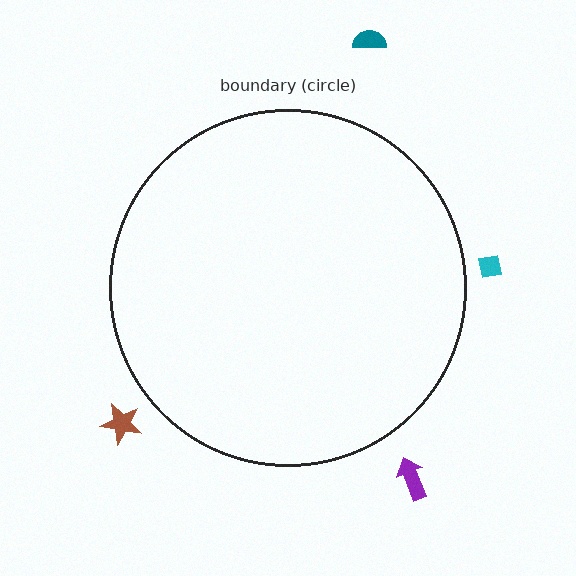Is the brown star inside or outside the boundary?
Outside.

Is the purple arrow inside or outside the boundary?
Outside.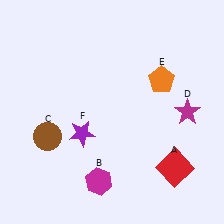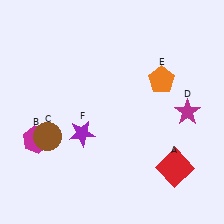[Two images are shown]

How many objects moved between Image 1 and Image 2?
1 object moved between the two images.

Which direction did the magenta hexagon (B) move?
The magenta hexagon (B) moved left.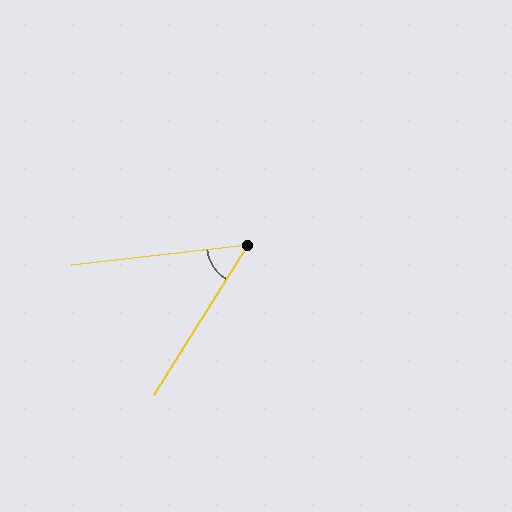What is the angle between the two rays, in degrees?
Approximately 51 degrees.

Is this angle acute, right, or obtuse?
It is acute.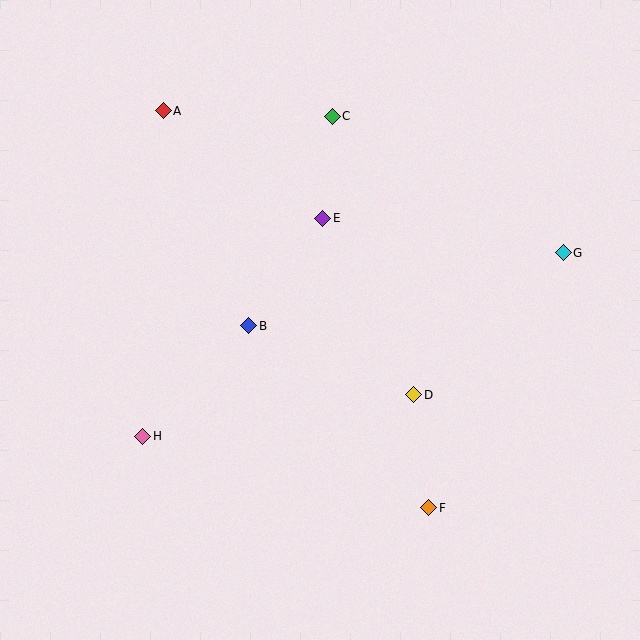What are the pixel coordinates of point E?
Point E is at (323, 218).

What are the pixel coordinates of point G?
Point G is at (563, 253).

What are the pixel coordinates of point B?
Point B is at (249, 326).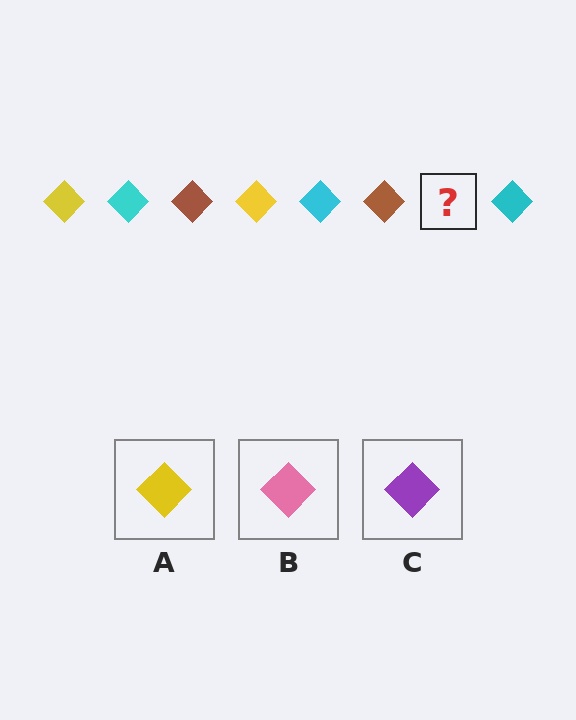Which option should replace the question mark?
Option A.